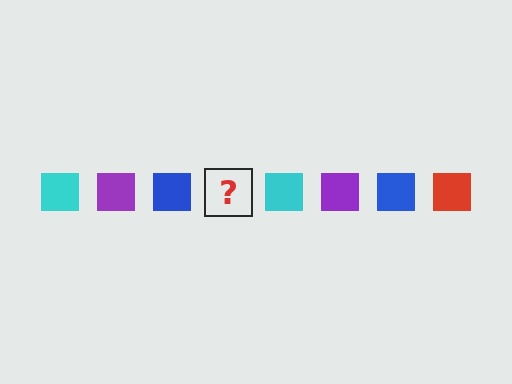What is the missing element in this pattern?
The missing element is a red square.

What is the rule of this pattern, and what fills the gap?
The rule is that the pattern cycles through cyan, purple, blue, red squares. The gap should be filled with a red square.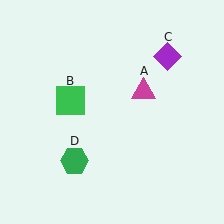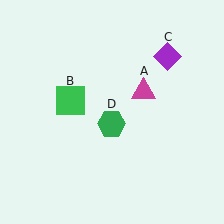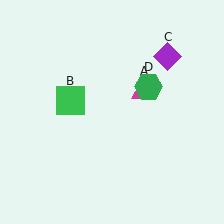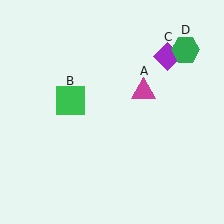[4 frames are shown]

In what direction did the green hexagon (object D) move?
The green hexagon (object D) moved up and to the right.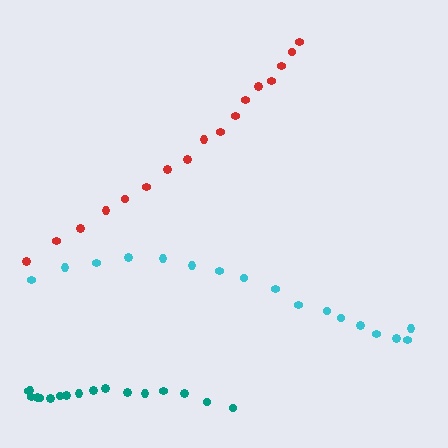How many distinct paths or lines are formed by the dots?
There are 3 distinct paths.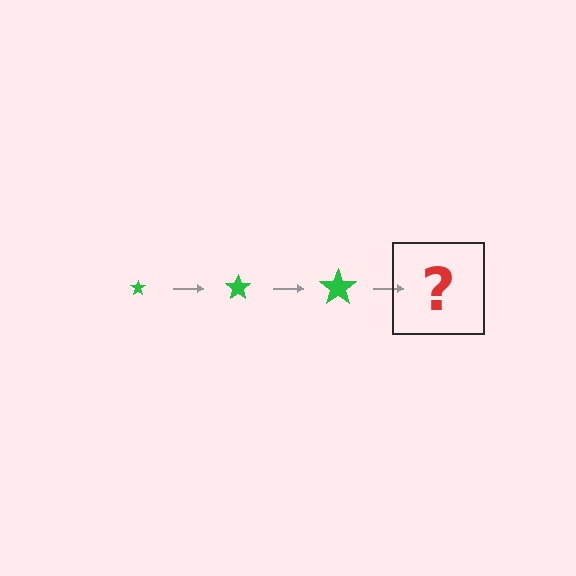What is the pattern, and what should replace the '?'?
The pattern is that the star gets progressively larger each step. The '?' should be a green star, larger than the previous one.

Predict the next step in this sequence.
The next step is a green star, larger than the previous one.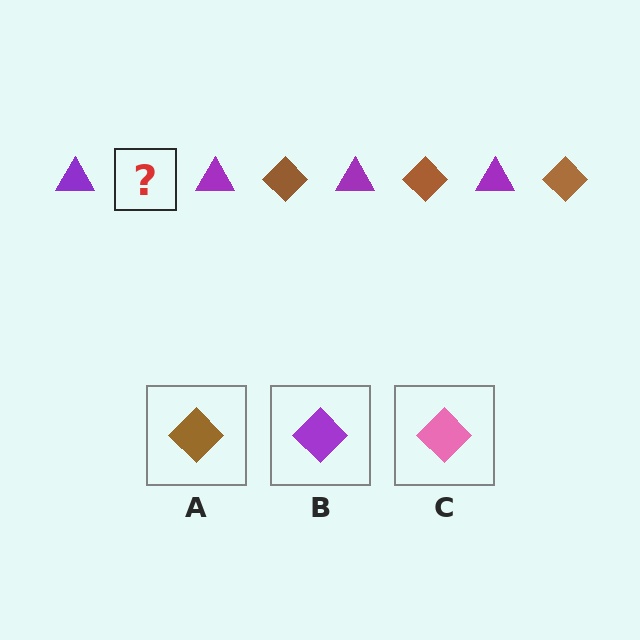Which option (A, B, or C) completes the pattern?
A.